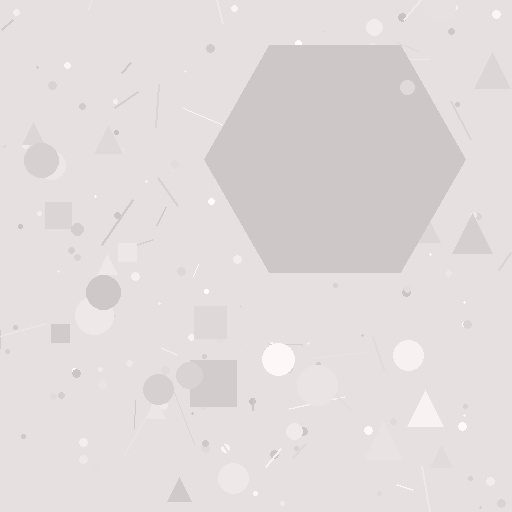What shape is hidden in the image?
A hexagon is hidden in the image.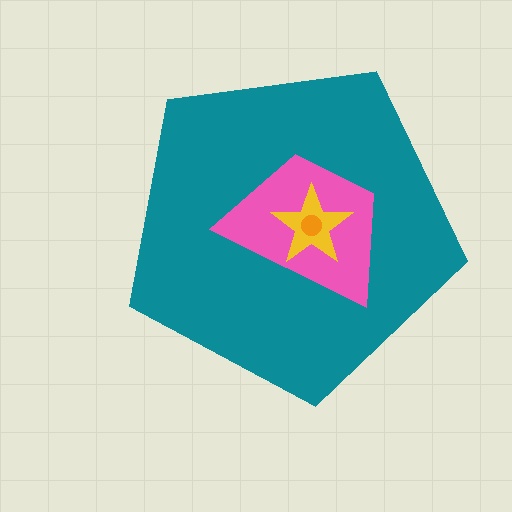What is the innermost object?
The orange circle.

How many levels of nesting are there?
4.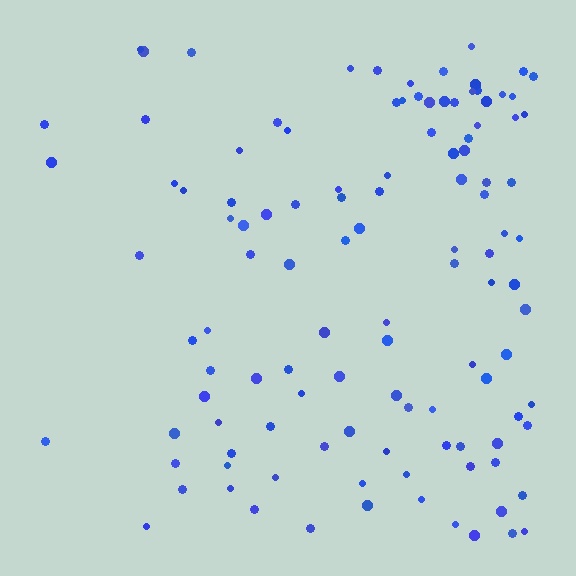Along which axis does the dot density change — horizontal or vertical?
Horizontal.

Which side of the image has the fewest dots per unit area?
The left.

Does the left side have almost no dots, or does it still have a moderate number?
Still a moderate number, just noticeably fewer than the right.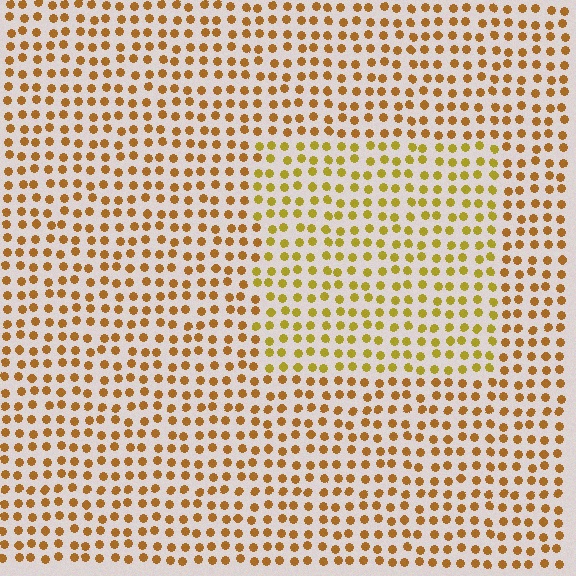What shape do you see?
I see a rectangle.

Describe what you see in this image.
The image is filled with small brown elements in a uniform arrangement. A rectangle-shaped region is visible where the elements are tinted to a slightly different hue, forming a subtle color boundary.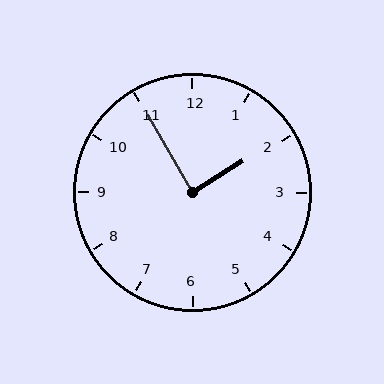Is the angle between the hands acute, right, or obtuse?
It is right.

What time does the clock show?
1:55.